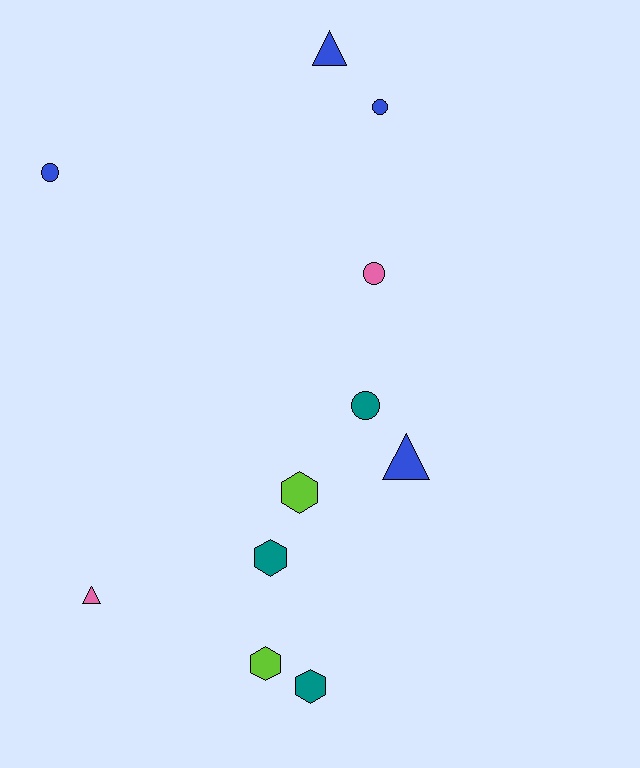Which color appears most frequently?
Blue, with 4 objects.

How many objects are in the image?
There are 11 objects.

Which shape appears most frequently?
Circle, with 4 objects.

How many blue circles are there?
There are 2 blue circles.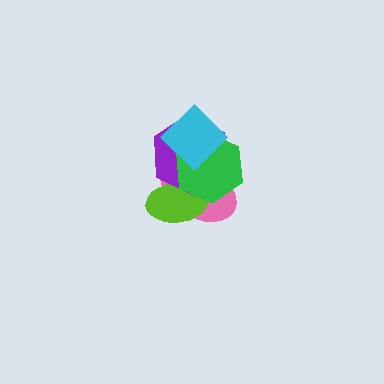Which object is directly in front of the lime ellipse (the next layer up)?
The purple hexagon is directly in front of the lime ellipse.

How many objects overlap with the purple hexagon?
4 objects overlap with the purple hexagon.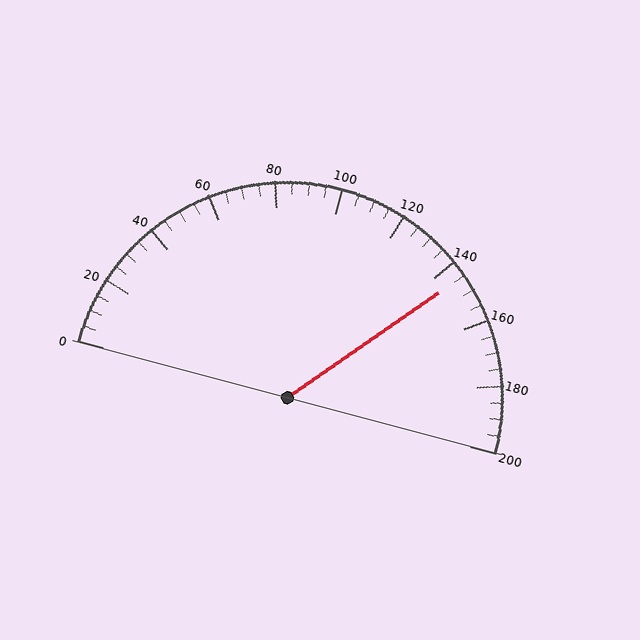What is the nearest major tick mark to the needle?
The nearest major tick mark is 140.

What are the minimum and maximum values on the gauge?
The gauge ranges from 0 to 200.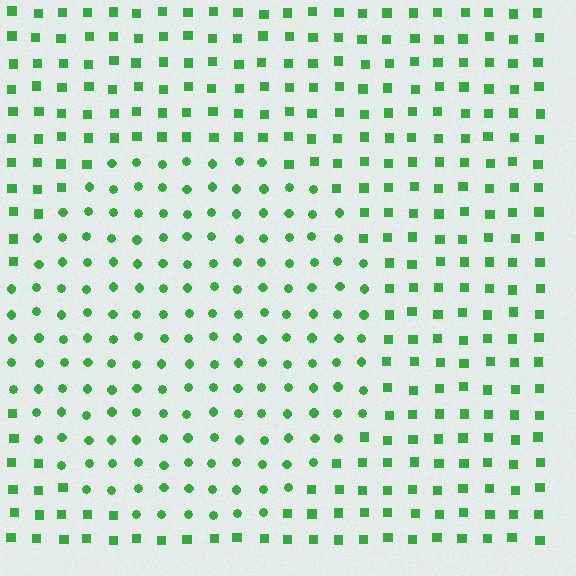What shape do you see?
I see a circle.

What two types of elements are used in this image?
The image uses circles inside the circle region and squares outside it.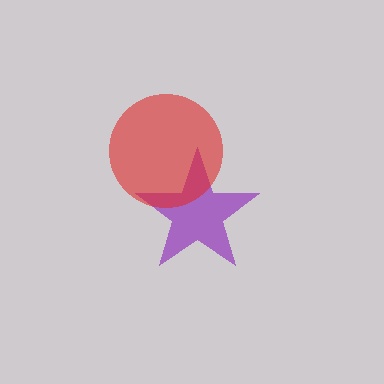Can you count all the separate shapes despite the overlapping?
Yes, there are 2 separate shapes.